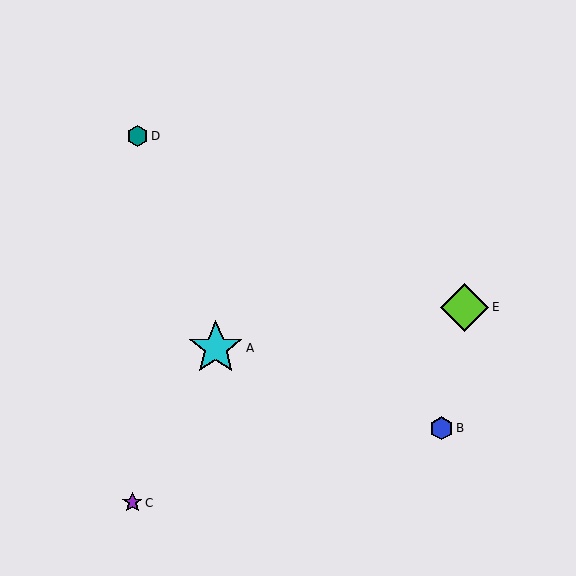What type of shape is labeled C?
Shape C is a purple star.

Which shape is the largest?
The cyan star (labeled A) is the largest.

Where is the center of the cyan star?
The center of the cyan star is at (216, 348).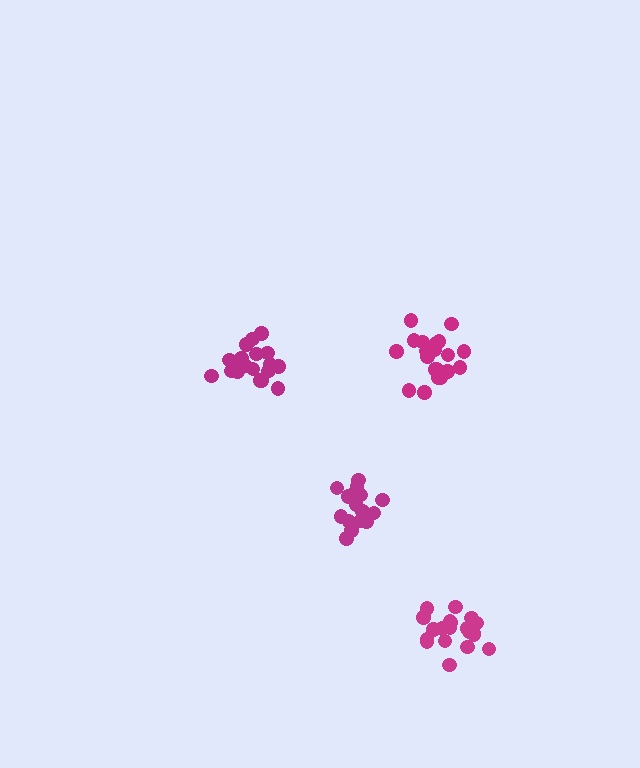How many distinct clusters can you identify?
There are 4 distinct clusters.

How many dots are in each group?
Group 1: 16 dots, Group 2: 19 dots, Group 3: 21 dots, Group 4: 21 dots (77 total).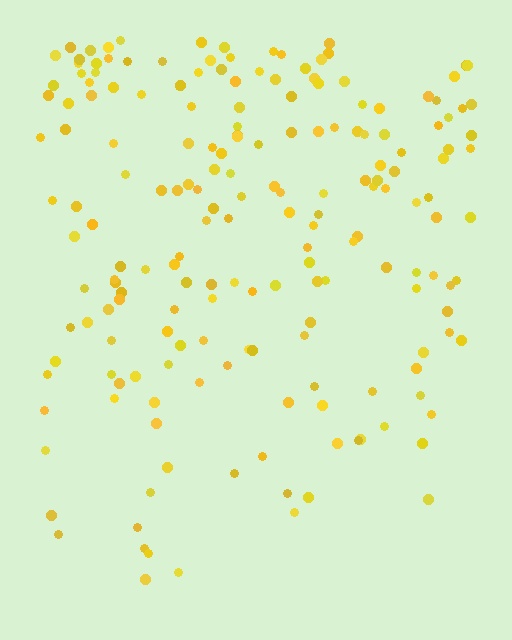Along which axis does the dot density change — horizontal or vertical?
Vertical.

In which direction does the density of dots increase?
From bottom to top, with the top side densest.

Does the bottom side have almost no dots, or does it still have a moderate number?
Still a moderate number, just noticeably fewer than the top.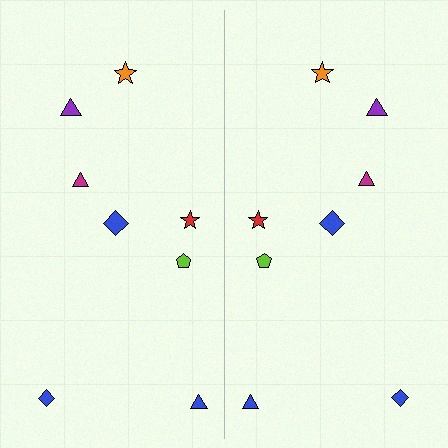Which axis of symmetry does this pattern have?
The pattern has a vertical axis of symmetry running through the center of the image.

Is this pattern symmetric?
Yes, this pattern has bilateral (reflection) symmetry.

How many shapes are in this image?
There are 16 shapes in this image.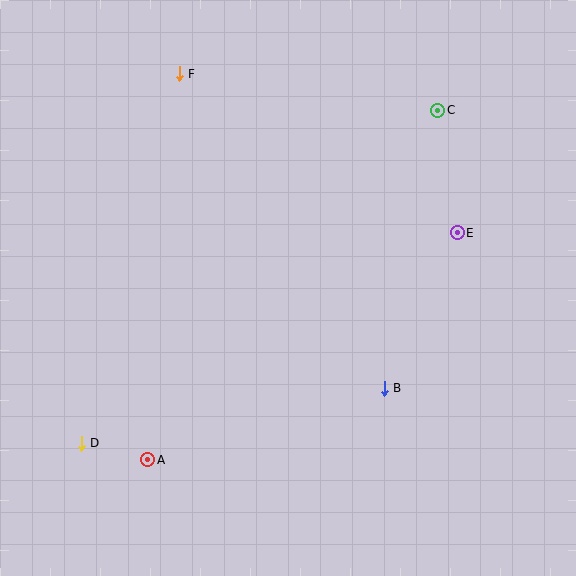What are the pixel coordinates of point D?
Point D is at (81, 443).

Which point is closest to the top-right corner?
Point C is closest to the top-right corner.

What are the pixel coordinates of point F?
Point F is at (179, 74).